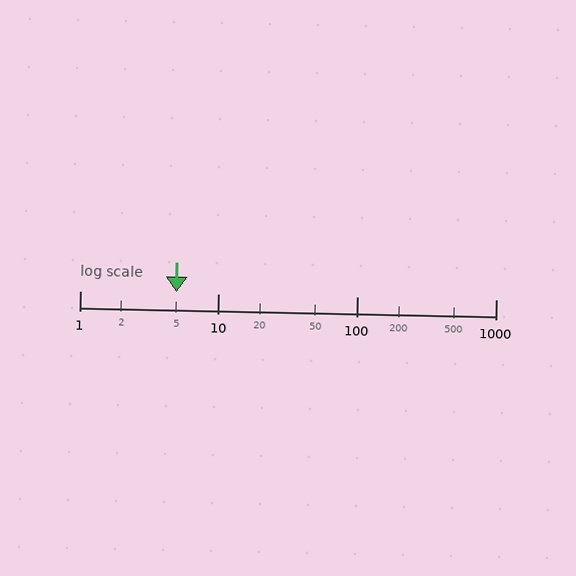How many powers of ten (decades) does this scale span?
The scale spans 3 decades, from 1 to 1000.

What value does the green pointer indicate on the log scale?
The pointer indicates approximately 5.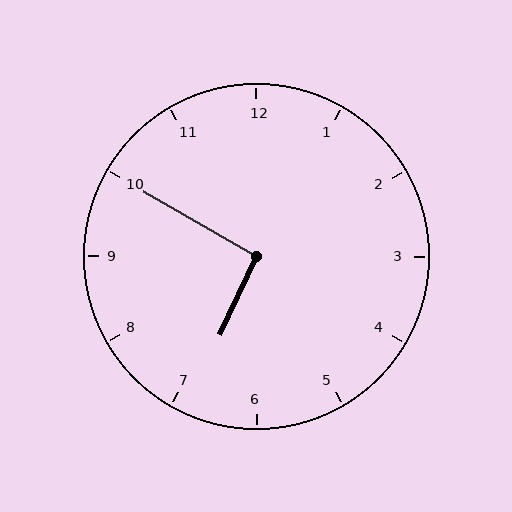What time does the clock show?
6:50.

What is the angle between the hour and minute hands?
Approximately 95 degrees.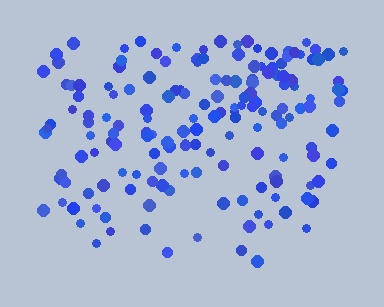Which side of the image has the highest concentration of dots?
The top.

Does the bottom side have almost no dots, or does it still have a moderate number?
Still a moderate number, just noticeably fewer than the top.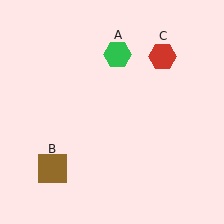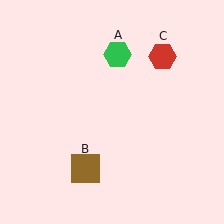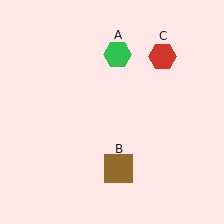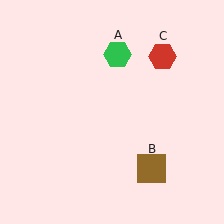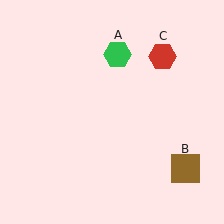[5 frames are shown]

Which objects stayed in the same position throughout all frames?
Green hexagon (object A) and red hexagon (object C) remained stationary.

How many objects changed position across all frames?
1 object changed position: brown square (object B).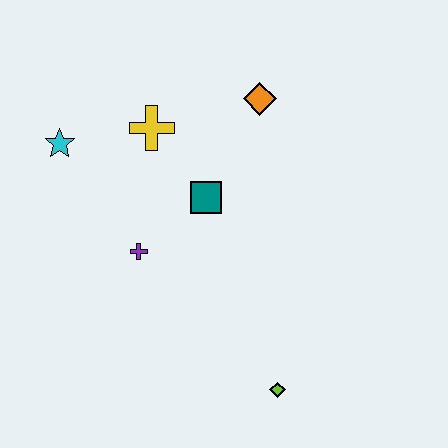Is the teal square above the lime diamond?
Yes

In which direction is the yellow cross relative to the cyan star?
The yellow cross is to the right of the cyan star.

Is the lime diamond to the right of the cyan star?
Yes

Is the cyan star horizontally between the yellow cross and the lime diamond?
No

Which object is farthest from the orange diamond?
The lime diamond is farthest from the orange diamond.